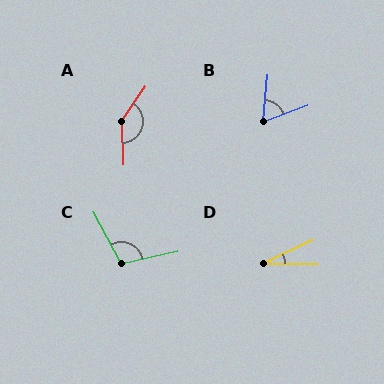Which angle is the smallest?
D, at approximately 26 degrees.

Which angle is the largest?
A, at approximately 143 degrees.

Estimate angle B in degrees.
Approximately 65 degrees.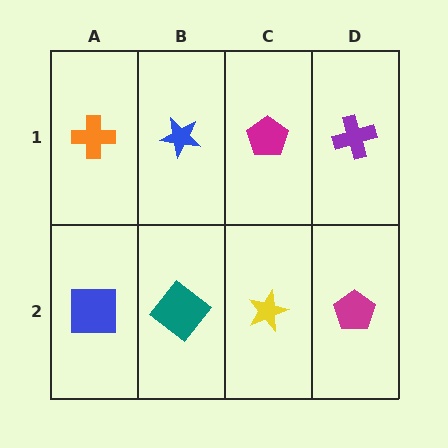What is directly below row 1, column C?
A yellow star.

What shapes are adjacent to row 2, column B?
A blue star (row 1, column B), a blue square (row 2, column A), a yellow star (row 2, column C).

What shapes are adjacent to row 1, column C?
A yellow star (row 2, column C), a blue star (row 1, column B), a purple cross (row 1, column D).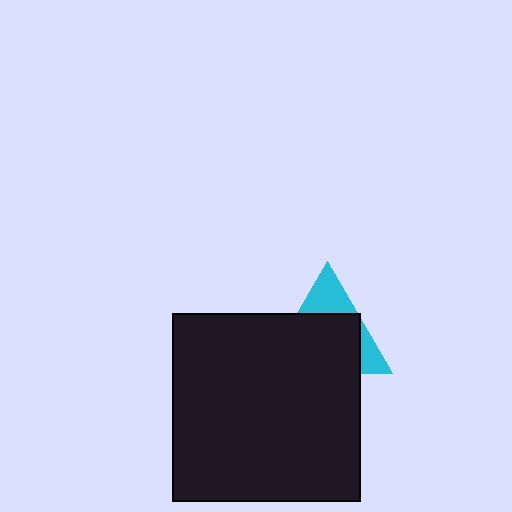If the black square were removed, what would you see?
You would see the complete cyan triangle.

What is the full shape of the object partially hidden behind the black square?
The partially hidden object is a cyan triangle.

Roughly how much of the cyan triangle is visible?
A small part of it is visible (roughly 33%).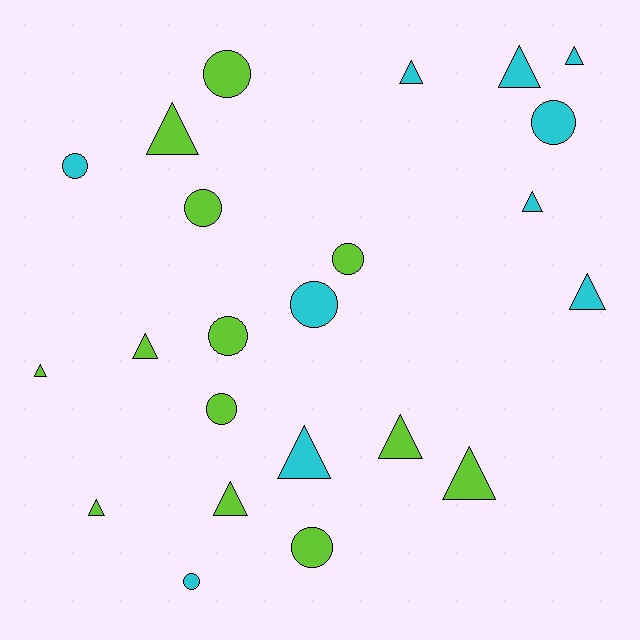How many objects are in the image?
There are 23 objects.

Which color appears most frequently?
Lime, with 13 objects.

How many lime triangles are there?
There are 7 lime triangles.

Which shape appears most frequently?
Triangle, with 13 objects.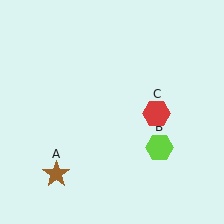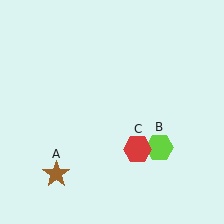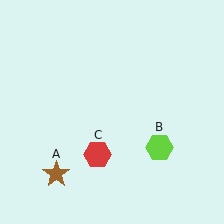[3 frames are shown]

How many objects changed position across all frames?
1 object changed position: red hexagon (object C).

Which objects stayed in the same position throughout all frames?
Brown star (object A) and lime hexagon (object B) remained stationary.